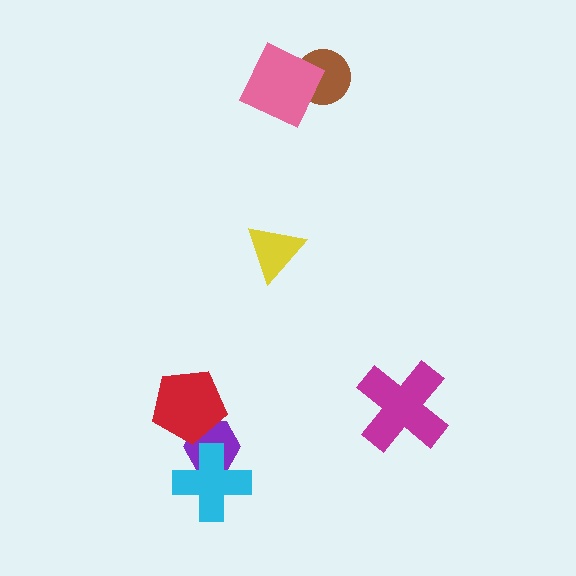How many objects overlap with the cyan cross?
1 object overlaps with the cyan cross.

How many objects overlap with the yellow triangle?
0 objects overlap with the yellow triangle.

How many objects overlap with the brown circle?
1 object overlaps with the brown circle.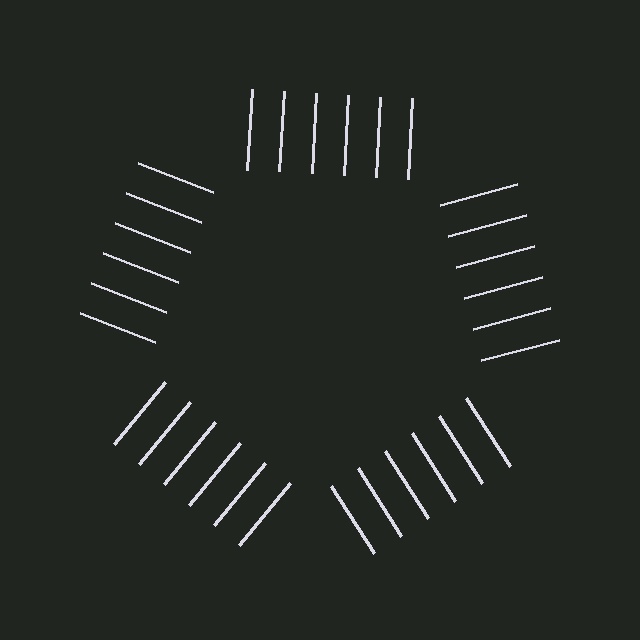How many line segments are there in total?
30 — 6 along each of the 5 edges.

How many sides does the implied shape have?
5 sides — the line-ends trace a pentagon.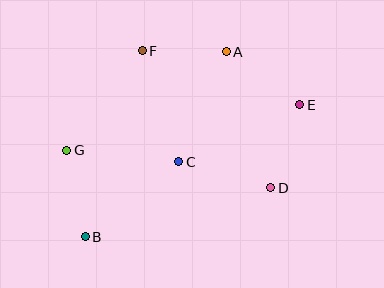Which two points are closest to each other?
Points A and F are closest to each other.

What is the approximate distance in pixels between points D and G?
The distance between D and G is approximately 207 pixels.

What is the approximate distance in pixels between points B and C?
The distance between B and C is approximately 120 pixels.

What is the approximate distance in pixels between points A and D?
The distance between A and D is approximately 143 pixels.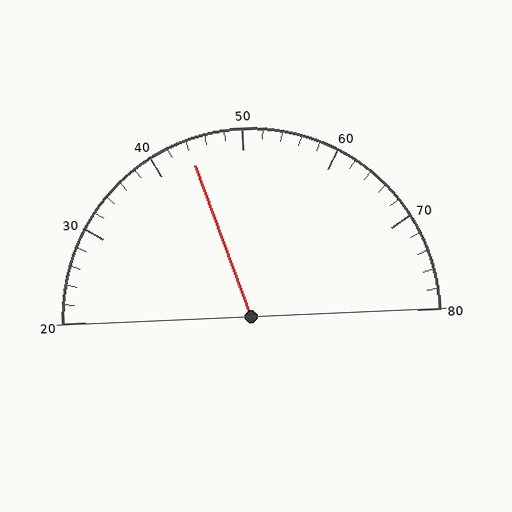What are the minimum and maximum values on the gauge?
The gauge ranges from 20 to 80.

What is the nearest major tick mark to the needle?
The nearest major tick mark is 40.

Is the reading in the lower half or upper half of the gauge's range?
The reading is in the lower half of the range (20 to 80).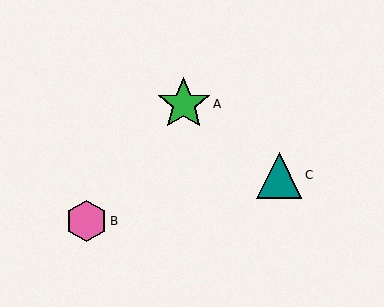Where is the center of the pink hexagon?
The center of the pink hexagon is at (86, 221).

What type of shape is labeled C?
Shape C is a teal triangle.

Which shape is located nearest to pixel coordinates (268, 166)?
The teal triangle (labeled C) at (279, 175) is nearest to that location.